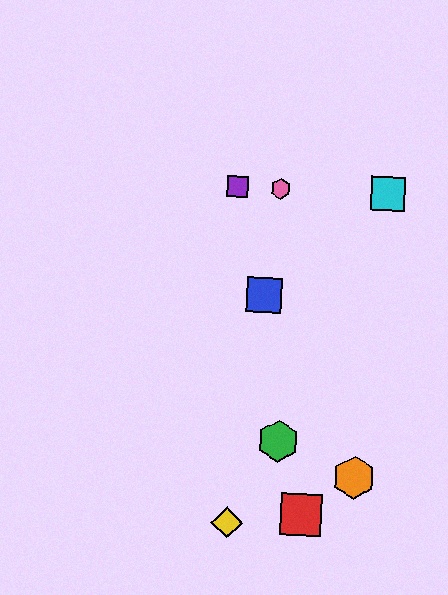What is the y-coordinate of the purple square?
The purple square is at y≈186.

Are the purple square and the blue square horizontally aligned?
No, the purple square is at y≈186 and the blue square is at y≈295.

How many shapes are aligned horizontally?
3 shapes (the purple square, the cyan square, the pink hexagon) are aligned horizontally.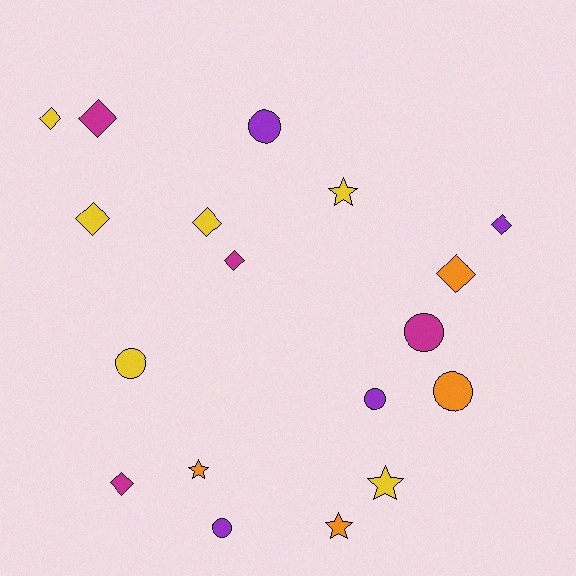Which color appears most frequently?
Yellow, with 6 objects.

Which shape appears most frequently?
Diamond, with 8 objects.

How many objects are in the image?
There are 18 objects.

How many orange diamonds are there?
There is 1 orange diamond.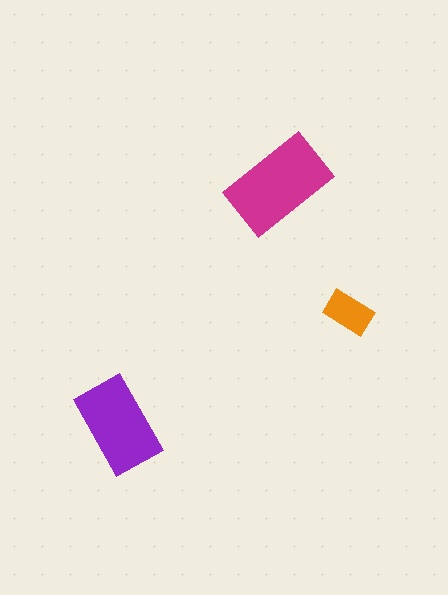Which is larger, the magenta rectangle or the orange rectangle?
The magenta one.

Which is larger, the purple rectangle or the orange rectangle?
The purple one.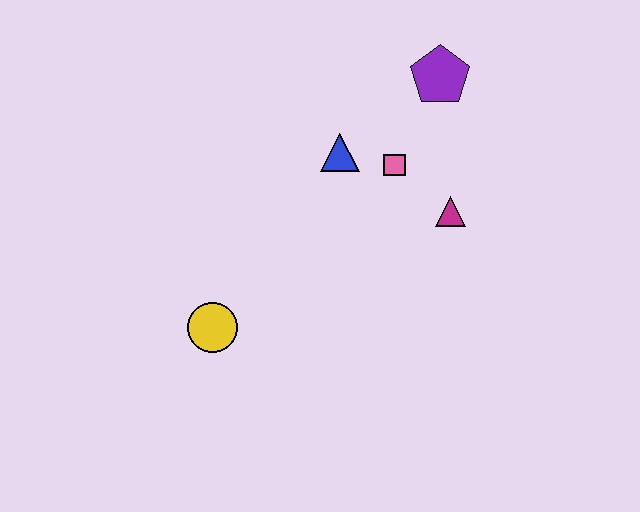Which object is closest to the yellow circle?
The blue triangle is closest to the yellow circle.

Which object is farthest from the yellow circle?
The purple pentagon is farthest from the yellow circle.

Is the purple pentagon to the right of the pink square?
Yes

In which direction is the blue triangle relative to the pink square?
The blue triangle is to the left of the pink square.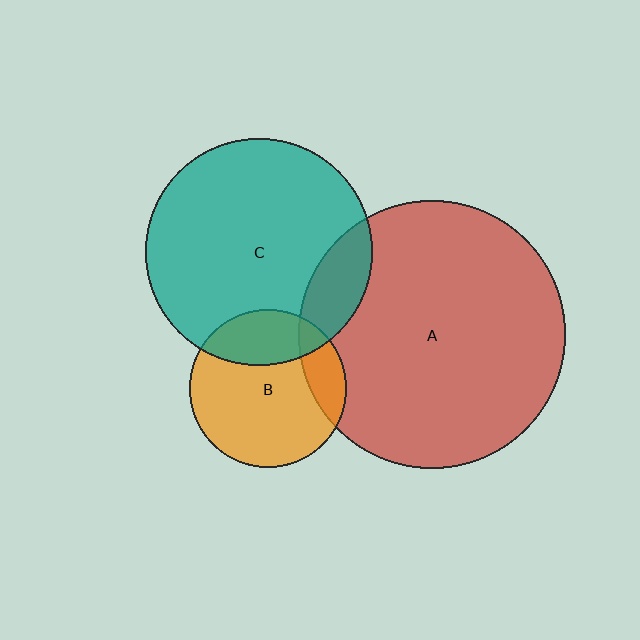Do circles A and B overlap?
Yes.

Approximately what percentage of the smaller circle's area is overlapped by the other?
Approximately 15%.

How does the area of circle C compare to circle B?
Approximately 2.1 times.